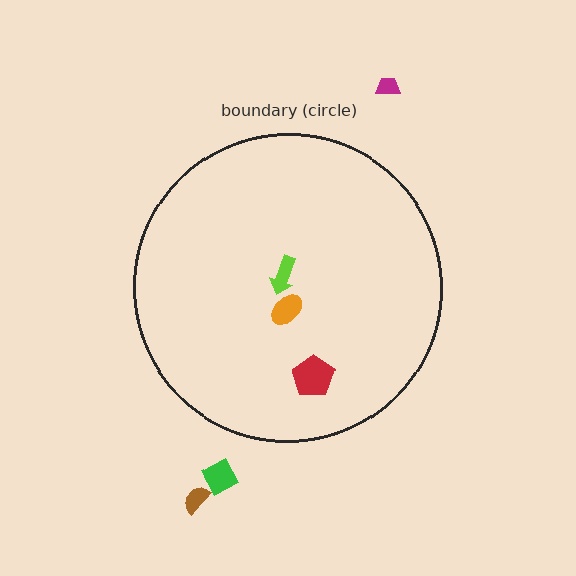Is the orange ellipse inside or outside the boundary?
Inside.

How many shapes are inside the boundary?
3 inside, 3 outside.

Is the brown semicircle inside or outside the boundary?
Outside.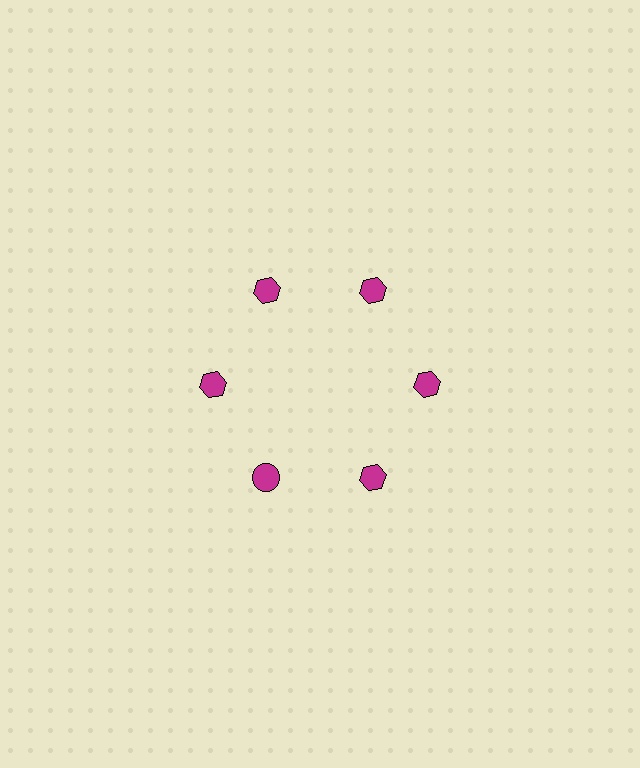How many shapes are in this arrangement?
There are 6 shapes arranged in a ring pattern.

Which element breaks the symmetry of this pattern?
The magenta circle at roughly the 7 o'clock position breaks the symmetry. All other shapes are magenta hexagons.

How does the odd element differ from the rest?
It has a different shape: circle instead of hexagon.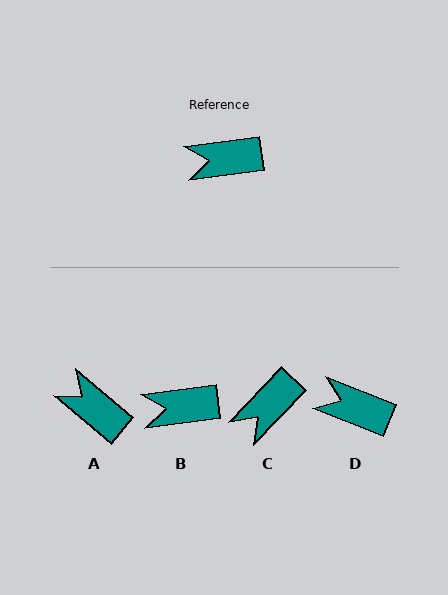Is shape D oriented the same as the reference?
No, it is off by about 29 degrees.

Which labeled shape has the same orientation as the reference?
B.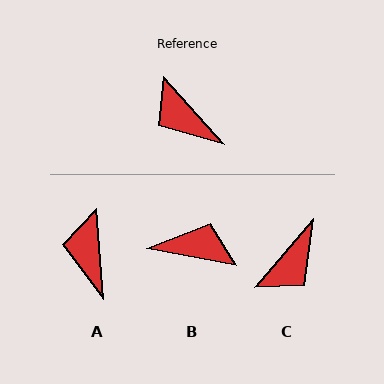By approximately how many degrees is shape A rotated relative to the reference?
Approximately 38 degrees clockwise.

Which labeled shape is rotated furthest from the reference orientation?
B, about 142 degrees away.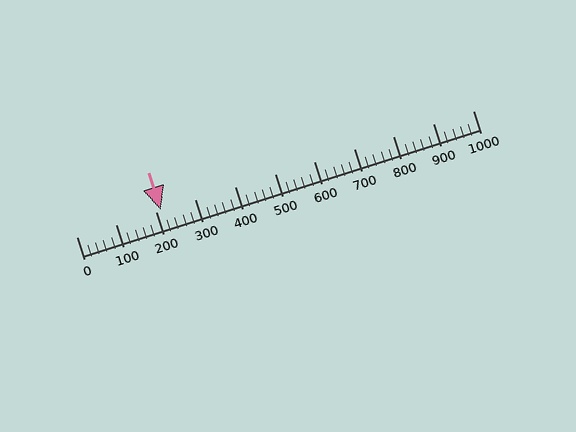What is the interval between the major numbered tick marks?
The major tick marks are spaced 100 units apart.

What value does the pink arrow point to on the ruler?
The pink arrow points to approximately 213.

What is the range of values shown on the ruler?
The ruler shows values from 0 to 1000.